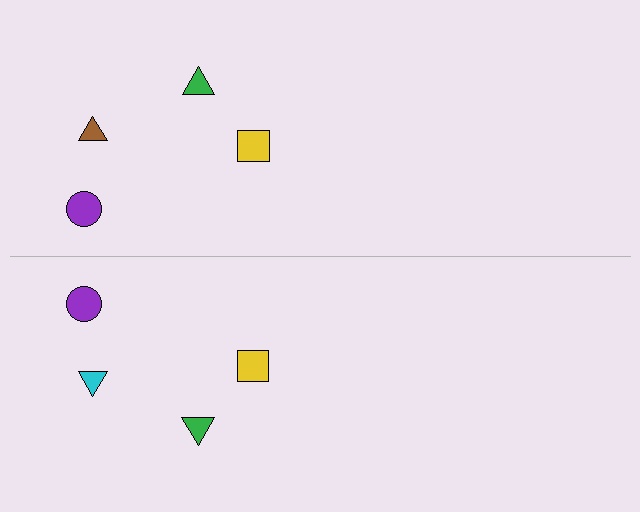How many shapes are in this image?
There are 8 shapes in this image.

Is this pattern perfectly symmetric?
No, the pattern is not perfectly symmetric. The cyan triangle on the bottom side breaks the symmetry — its mirror counterpart is brown.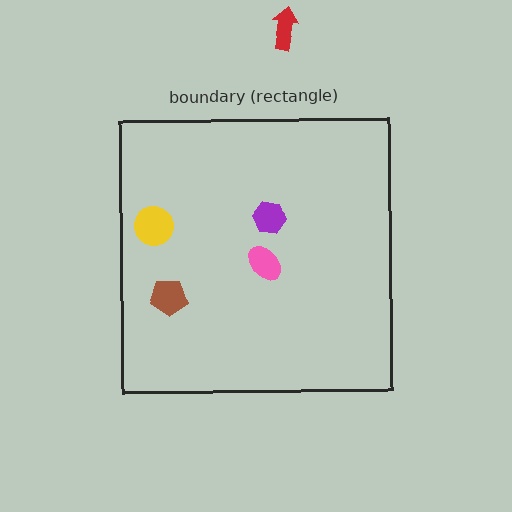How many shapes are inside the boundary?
4 inside, 1 outside.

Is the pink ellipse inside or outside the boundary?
Inside.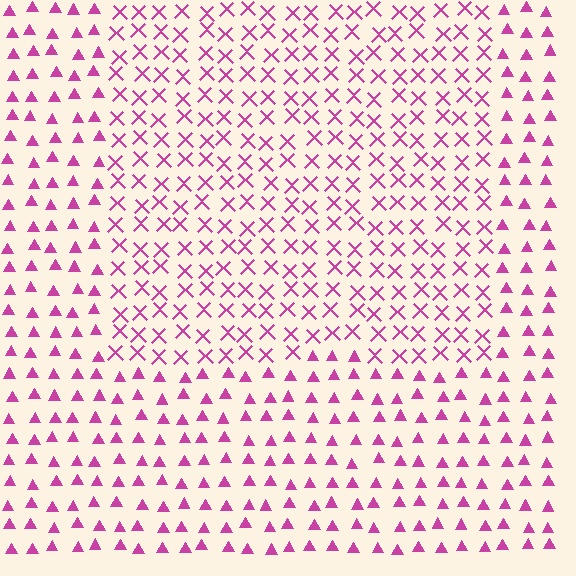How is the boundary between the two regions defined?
The boundary is defined by a change in element shape: X marks inside vs. triangles outside. All elements share the same color and spacing.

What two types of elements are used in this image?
The image uses X marks inside the rectangle region and triangles outside it.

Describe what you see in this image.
The image is filled with small magenta elements arranged in a uniform grid. A rectangle-shaped region contains X marks, while the surrounding area contains triangles. The boundary is defined purely by the change in element shape.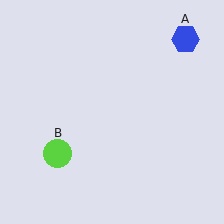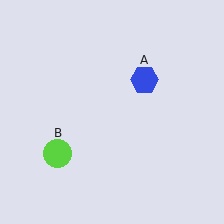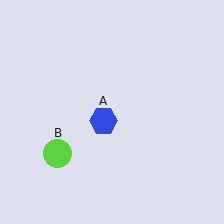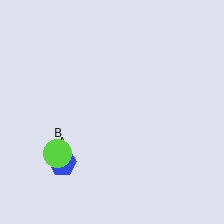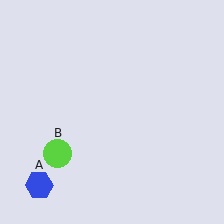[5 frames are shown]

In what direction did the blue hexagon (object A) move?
The blue hexagon (object A) moved down and to the left.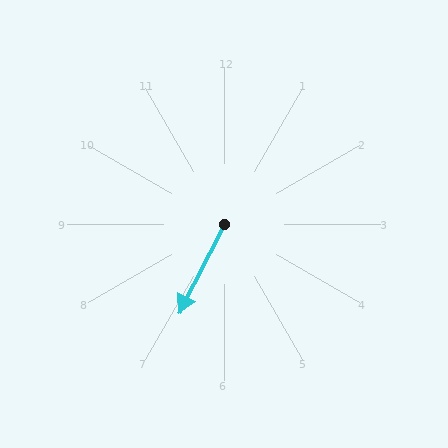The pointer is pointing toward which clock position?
Roughly 7 o'clock.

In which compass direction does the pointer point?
Southwest.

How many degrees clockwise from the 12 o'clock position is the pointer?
Approximately 207 degrees.